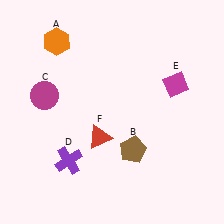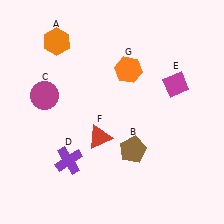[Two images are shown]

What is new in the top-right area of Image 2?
An orange hexagon (G) was added in the top-right area of Image 2.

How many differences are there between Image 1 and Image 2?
There is 1 difference between the two images.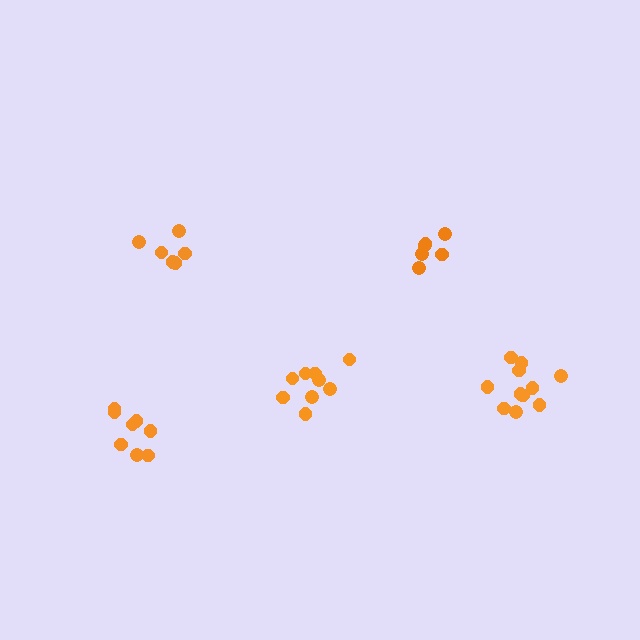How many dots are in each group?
Group 1: 6 dots, Group 2: 9 dots, Group 3: 8 dots, Group 4: 6 dots, Group 5: 11 dots (40 total).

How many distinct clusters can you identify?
There are 5 distinct clusters.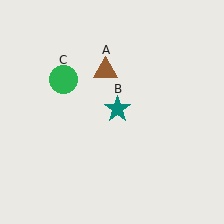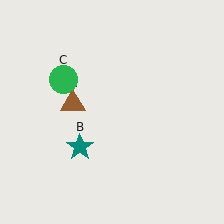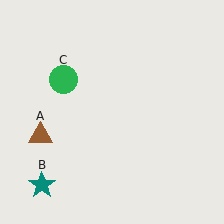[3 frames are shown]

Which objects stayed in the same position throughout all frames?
Green circle (object C) remained stationary.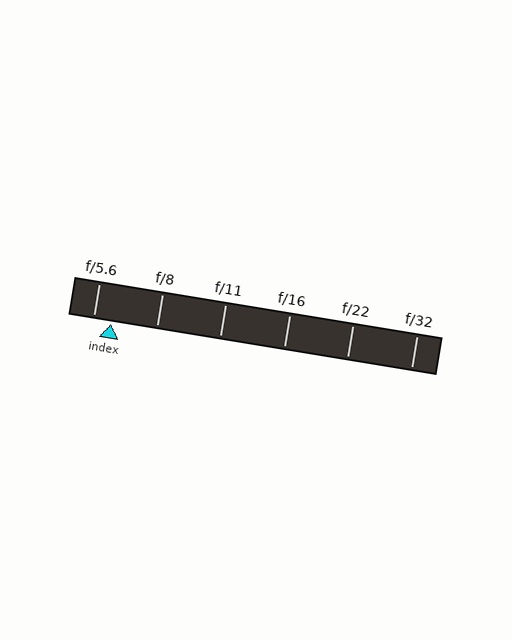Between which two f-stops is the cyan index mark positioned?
The index mark is between f/5.6 and f/8.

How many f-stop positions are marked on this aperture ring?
There are 6 f-stop positions marked.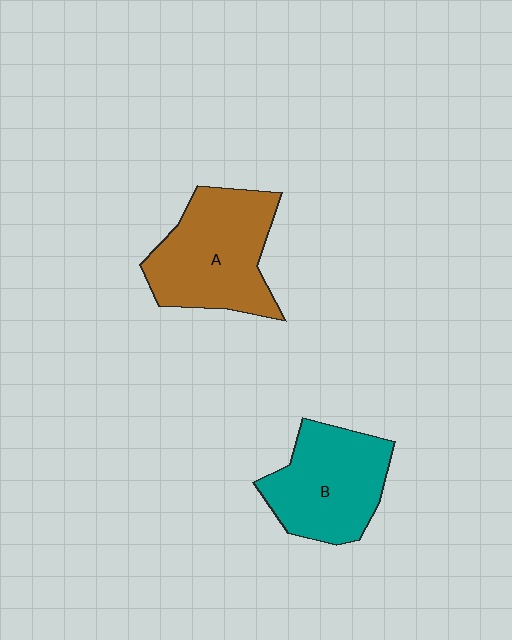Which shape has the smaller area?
Shape B (teal).